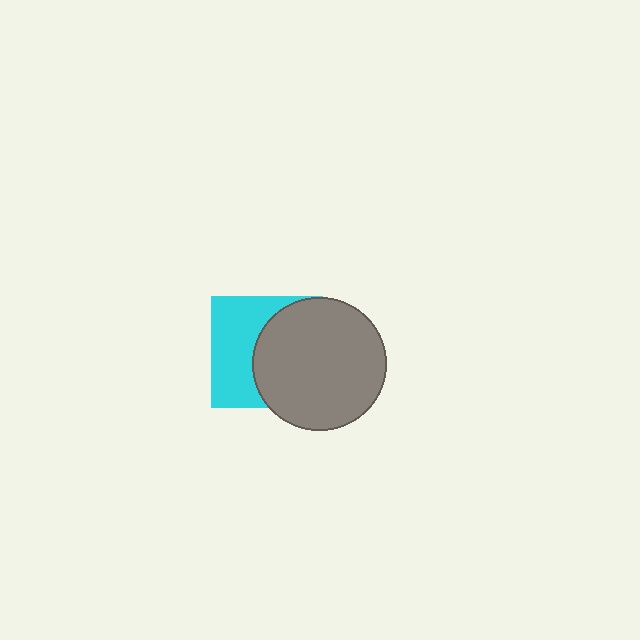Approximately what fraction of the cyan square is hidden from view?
Roughly 53% of the cyan square is hidden behind the gray circle.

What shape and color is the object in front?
The object in front is a gray circle.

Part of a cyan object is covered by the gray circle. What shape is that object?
It is a square.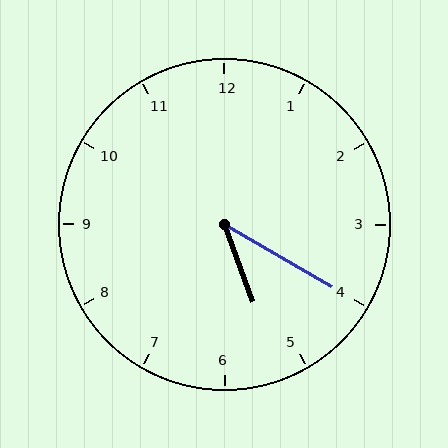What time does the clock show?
5:20.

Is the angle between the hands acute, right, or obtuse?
It is acute.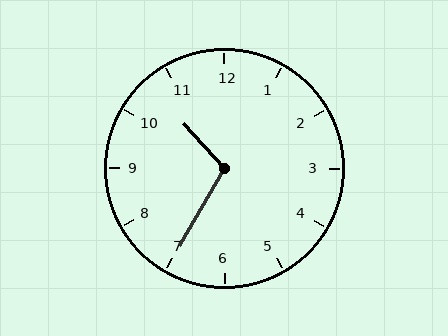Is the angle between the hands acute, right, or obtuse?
It is obtuse.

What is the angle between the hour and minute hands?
Approximately 108 degrees.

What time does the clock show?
10:35.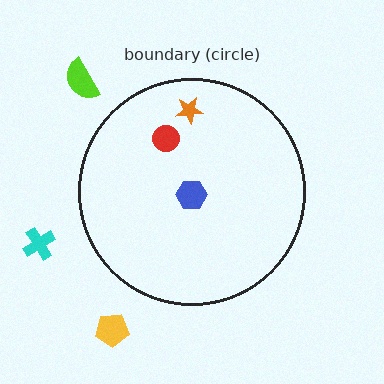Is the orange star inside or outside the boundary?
Inside.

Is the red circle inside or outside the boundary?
Inside.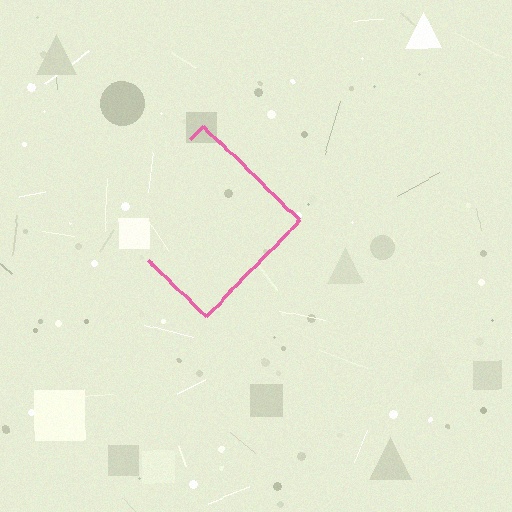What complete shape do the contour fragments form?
The contour fragments form a diamond.